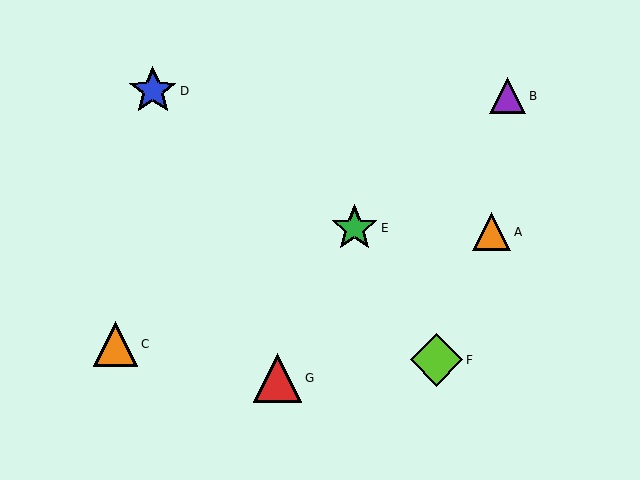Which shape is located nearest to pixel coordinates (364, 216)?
The green star (labeled E) at (355, 228) is nearest to that location.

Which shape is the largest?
The lime diamond (labeled F) is the largest.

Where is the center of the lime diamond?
The center of the lime diamond is at (436, 360).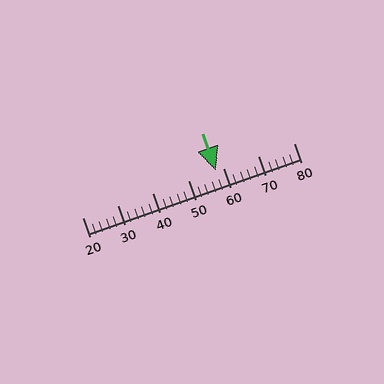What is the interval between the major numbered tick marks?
The major tick marks are spaced 10 units apart.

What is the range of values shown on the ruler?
The ruler shows values from 20 to 80.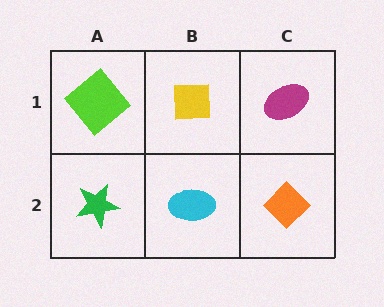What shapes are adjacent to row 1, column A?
A green star (row 2, column A), a yellow square (row 1, column B).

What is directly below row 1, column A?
A green star.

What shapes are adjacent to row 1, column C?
An orange diamond (row 2, column C), a yellow square (row 1, column B).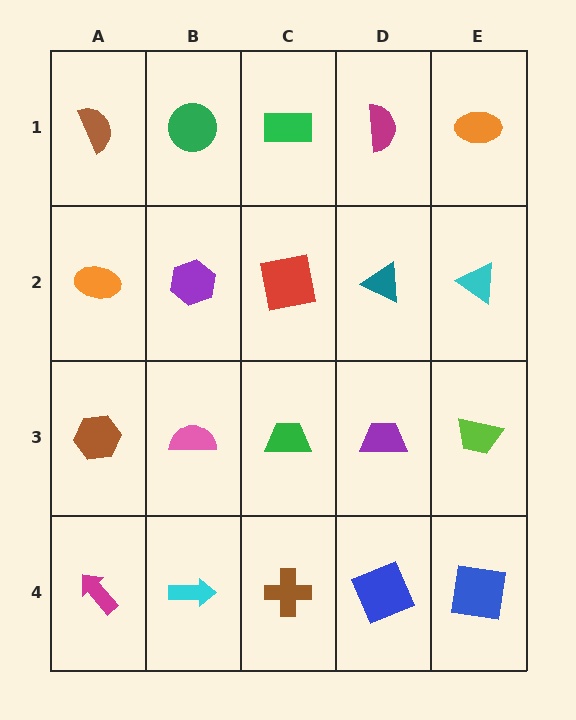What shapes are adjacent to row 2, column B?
A green circle (row 1, column B), a pink semicircle (row 3, column B), an orange ellipse (row 2, column A), a red square (row 2, column C).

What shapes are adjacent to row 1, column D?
A teal triangle (row 2, column D), a green rectangle (row 1, column C), an orange ellipse (row 1, column E).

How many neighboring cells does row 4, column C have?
3.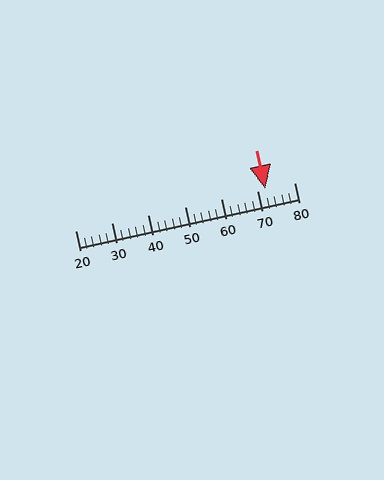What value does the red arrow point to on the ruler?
The red arrow points to approximately 72.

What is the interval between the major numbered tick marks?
The major tick marks are spaced 10 units apart.